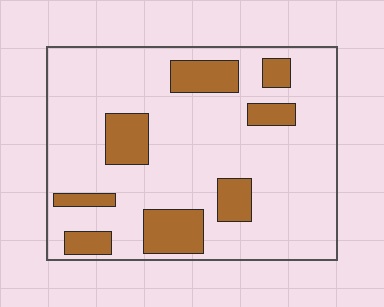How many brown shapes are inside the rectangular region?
8.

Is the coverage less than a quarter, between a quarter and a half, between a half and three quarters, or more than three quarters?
Less than a quarter.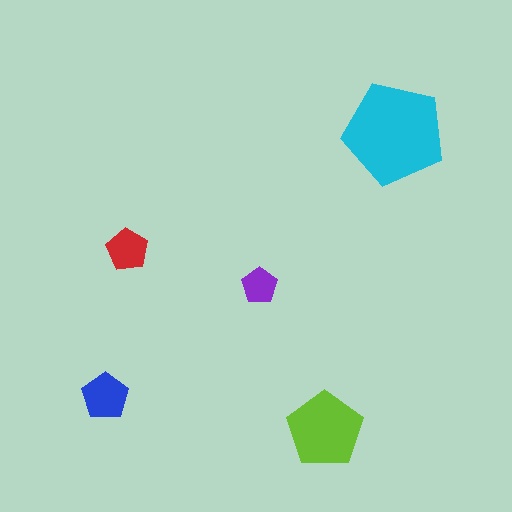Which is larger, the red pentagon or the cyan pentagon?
The cyan one.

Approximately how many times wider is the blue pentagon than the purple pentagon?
About 1.5 times wider.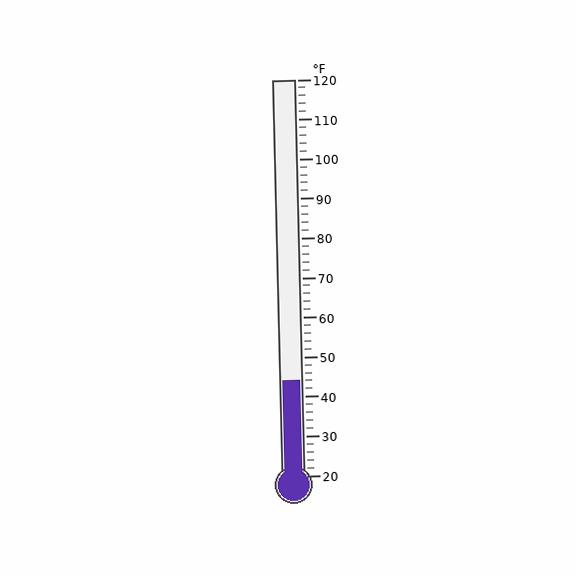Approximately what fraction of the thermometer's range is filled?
The thermometer is filled to approximately 25% of its range.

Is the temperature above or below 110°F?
The temperature is below 110°F.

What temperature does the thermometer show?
The thermometer shows approximately 44°F.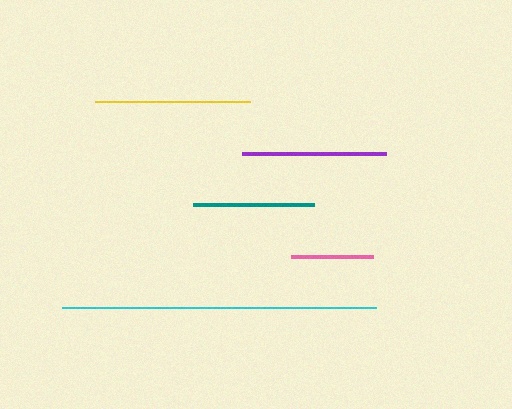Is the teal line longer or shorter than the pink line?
The teal line is longer than the pink line.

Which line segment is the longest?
The cyan line is the longest at approximately 314 pixels.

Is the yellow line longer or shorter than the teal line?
The yellow line is longer than the teal line.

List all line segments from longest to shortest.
From longest to shortest: cyan, yellow, purple, teal, pink.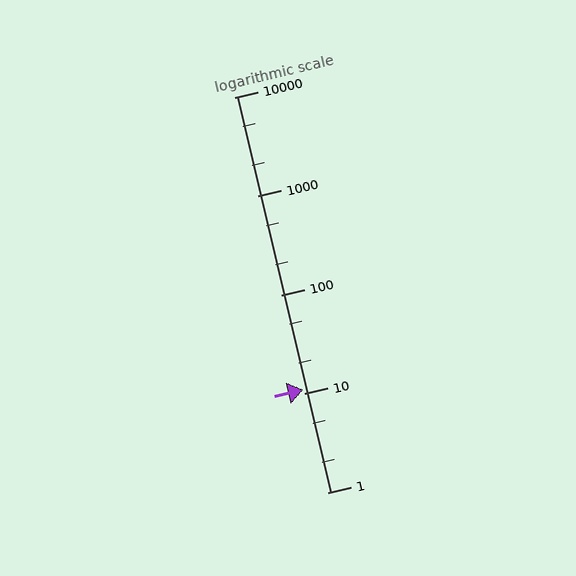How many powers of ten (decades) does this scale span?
The scale spans 4 decades, from 1 to 10000.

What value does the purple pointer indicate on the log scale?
The pointer indicates approximately 11.